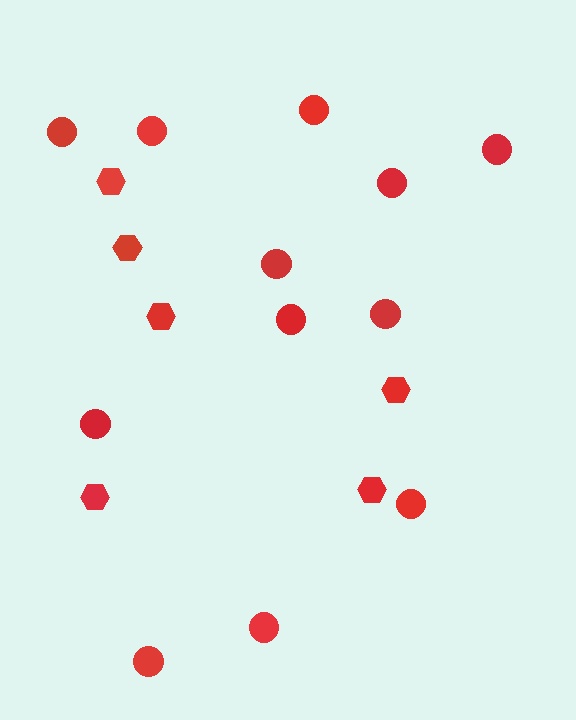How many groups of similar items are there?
There are 2 groups: one group of hexagons (6) and one group of circles (12).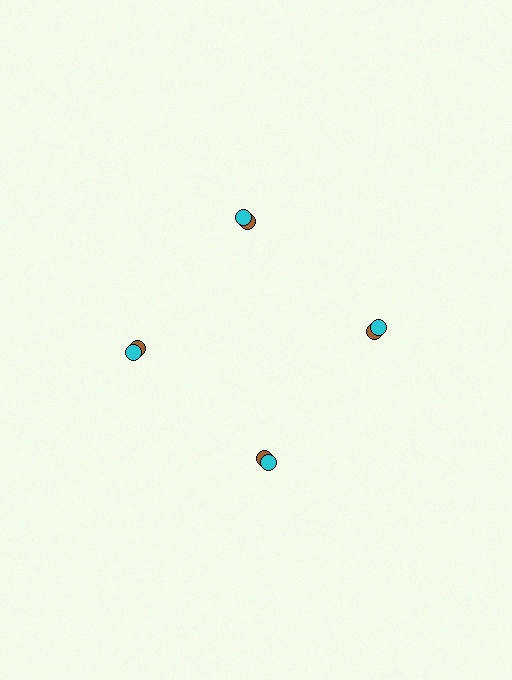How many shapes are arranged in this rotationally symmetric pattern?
There are 8 shapes, arranged in 4 groups of 2.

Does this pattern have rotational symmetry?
Yes, this pattern has 4-fold rotational symmetry. It looks the same after rotating 90 degrees around the center.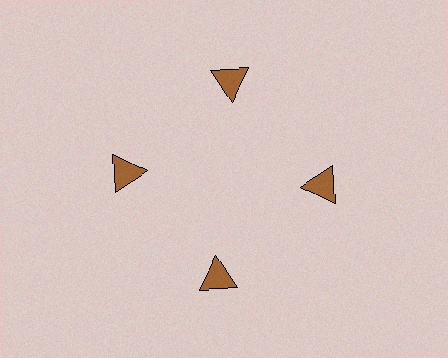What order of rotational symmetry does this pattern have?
This pattern has 4-fold rotational symmetry.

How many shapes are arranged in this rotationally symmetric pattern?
There are 4 shapes, arranged in 4 groups of 1.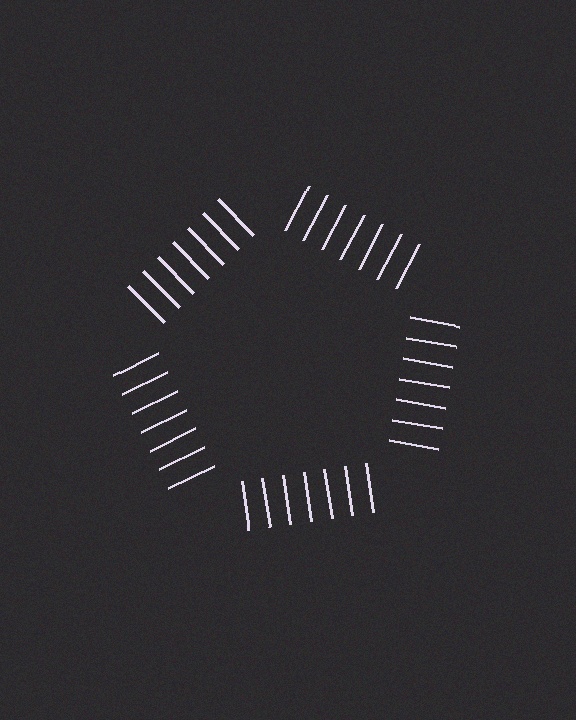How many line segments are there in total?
35 — 7 along each of the 5 edges.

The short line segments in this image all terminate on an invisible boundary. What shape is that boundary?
An illusory pentagon — the line segments terminate on its edges but no continuous stroke is drawn.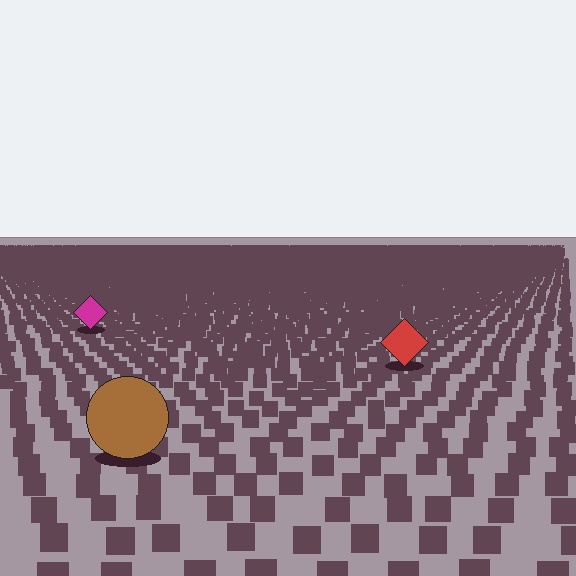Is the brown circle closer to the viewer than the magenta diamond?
Yes. The brown circle is closer — you can tell from the texture gradient: the ground texture is coarser near it.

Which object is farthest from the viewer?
The magenta diamond is farthest from the viewer. It appears smaller and the ground texture around it is denser.